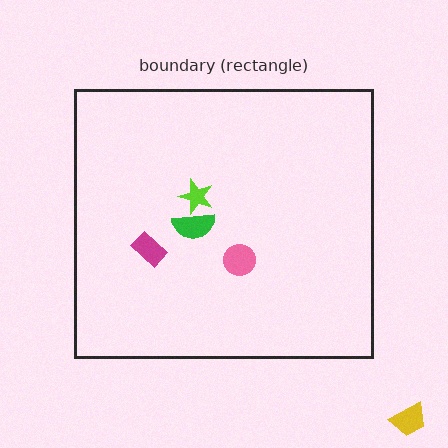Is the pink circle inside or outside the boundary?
Inside.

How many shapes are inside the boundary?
4 inside, 1 outside.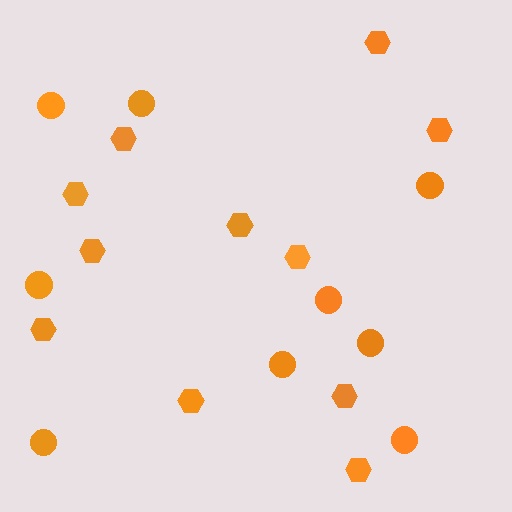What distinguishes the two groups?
There are 2 groups: one group of hexagons (11) and one group of circles (9).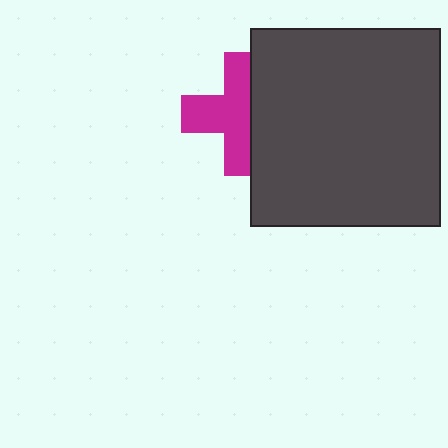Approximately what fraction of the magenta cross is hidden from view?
Roughly 39% of the magenta cross is hidden behind the dark gray rectangle.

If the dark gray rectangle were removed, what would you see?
You would see the complete magenta cross.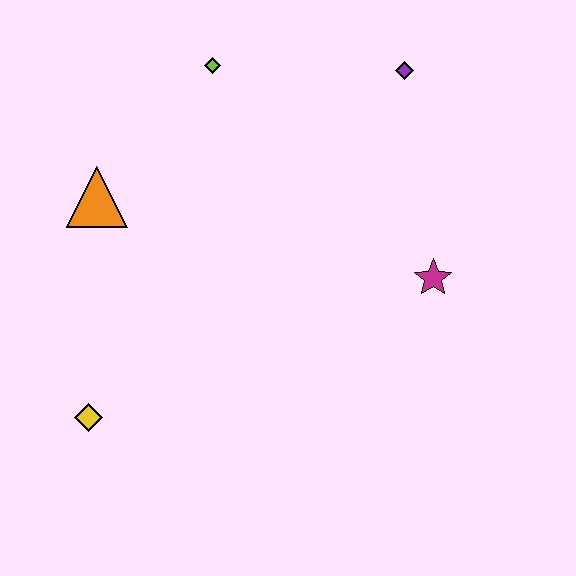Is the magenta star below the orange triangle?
Yes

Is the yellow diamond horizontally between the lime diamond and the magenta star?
No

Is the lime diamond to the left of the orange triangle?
No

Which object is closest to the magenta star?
The purple diamond is closest to the magenta star.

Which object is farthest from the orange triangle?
The magenta star is farthest from the orange triangle.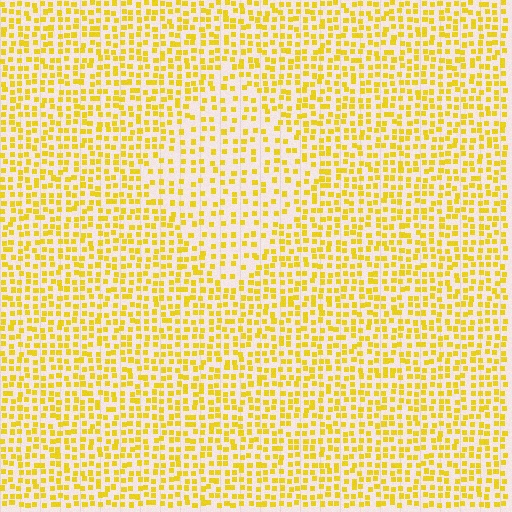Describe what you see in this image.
The image contains small yellow elements arranged at two different densities. A diamond-shaped region is visible where the elements are less densely packed than the surrounding area.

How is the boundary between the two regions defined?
The boundary is defined by a change in element density (approximately 1.7x ratio). All elements are the same color, size, and shape.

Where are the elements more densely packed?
The elements are more densely packed outside the diamond boundary.